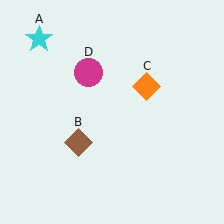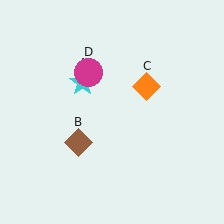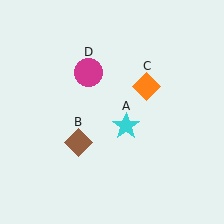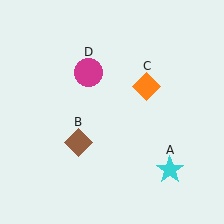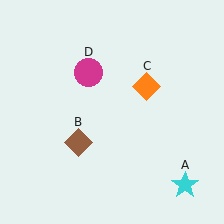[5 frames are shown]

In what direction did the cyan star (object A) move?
The cyan star (object A) moved down and to the right.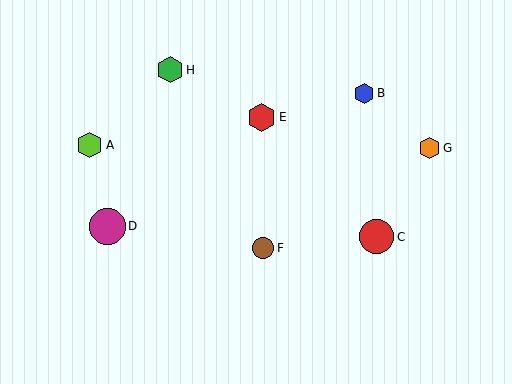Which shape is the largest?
The magenta circle (labeled D) is the largest.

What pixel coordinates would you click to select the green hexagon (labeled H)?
Click at (170, 70) to select the green hexagon H.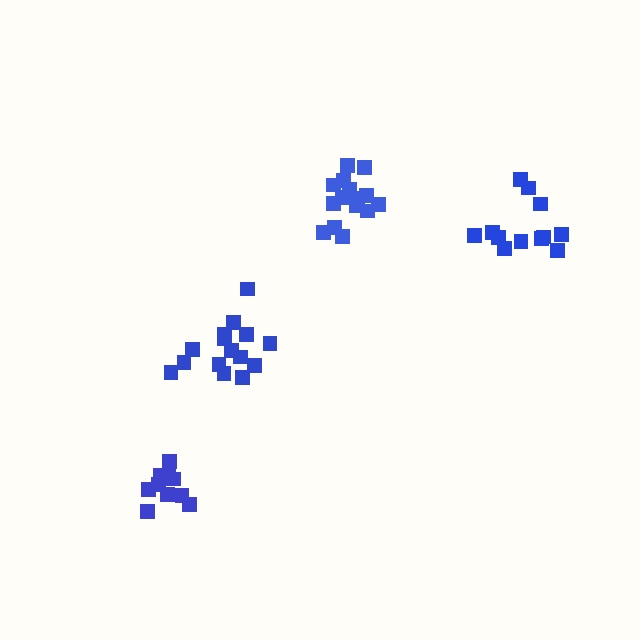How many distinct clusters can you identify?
There are 4 distinct clusters.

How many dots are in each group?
Group 1: 15 dots, Group 2: 16 dots, Group 3: 10 dots, Group 4: 12 dots (53 total).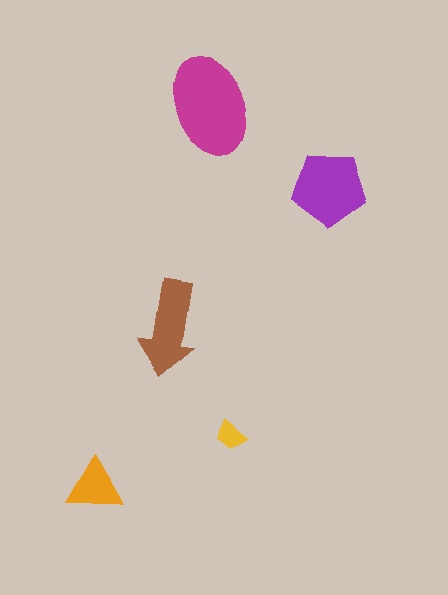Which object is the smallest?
The yellow trapezoid.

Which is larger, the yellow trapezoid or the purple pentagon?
The purple pentagon.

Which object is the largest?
The magenta ellipse.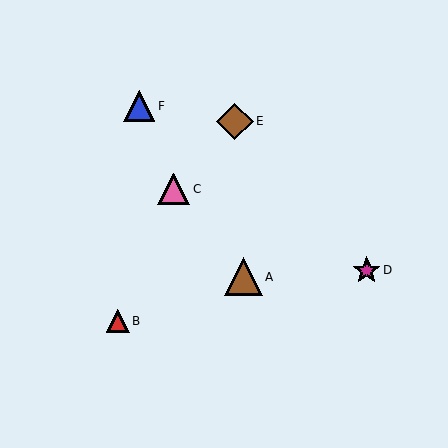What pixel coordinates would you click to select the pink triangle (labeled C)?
Click at (174, 189) to select the pink triangle C.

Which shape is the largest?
The brown triangle (labeled A) is the largest.